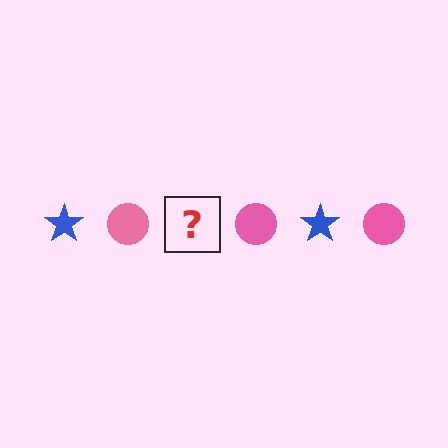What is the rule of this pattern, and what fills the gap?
The rule is that the pattern alternates between blue star and pink circle. The gap should be filled with a blue star.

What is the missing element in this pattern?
The missing element is a blue star.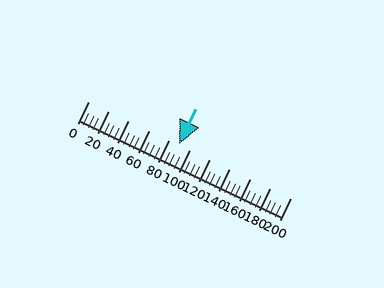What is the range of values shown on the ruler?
The ruler shows values from 0 to 200.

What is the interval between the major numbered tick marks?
The major tick marks are spaced 20 units apart.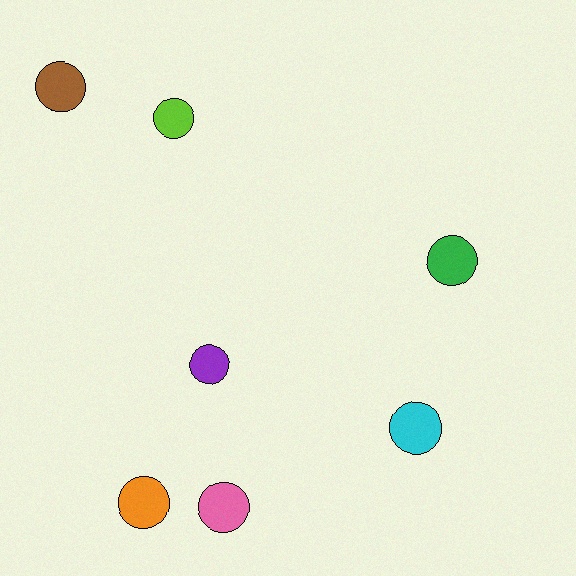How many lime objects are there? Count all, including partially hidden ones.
There is 1 lime object.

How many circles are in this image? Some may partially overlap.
There are 7 circles.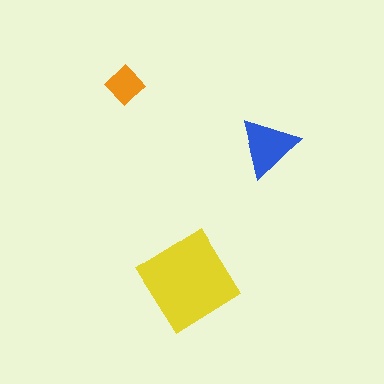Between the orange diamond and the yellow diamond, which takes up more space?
The yellow diamond.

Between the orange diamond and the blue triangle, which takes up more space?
The blue triangle.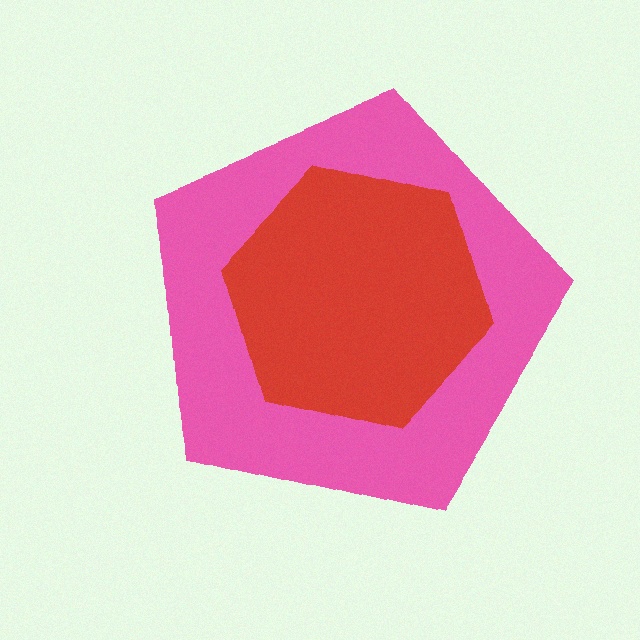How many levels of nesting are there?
2.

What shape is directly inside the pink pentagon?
The red hexagon.